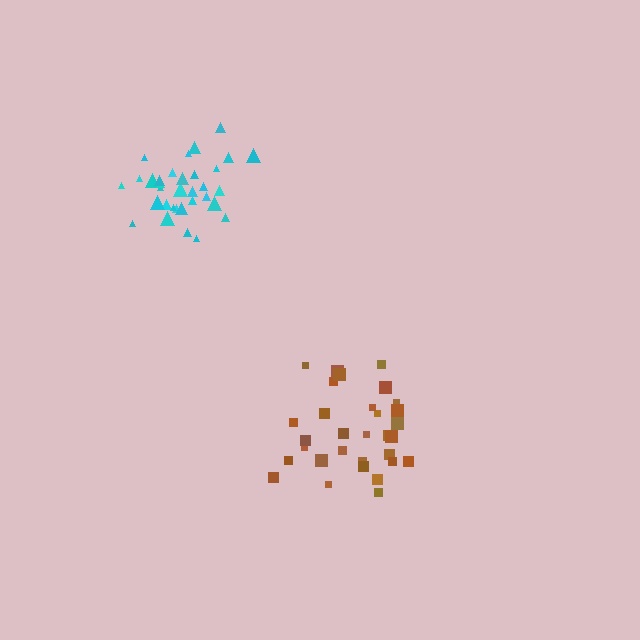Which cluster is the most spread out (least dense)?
Brown.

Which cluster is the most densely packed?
Cyan.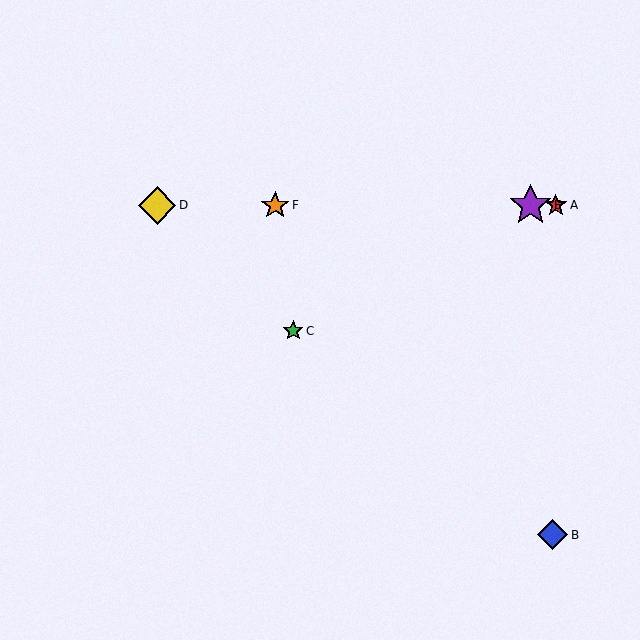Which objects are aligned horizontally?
Objects A, D, E, F are aligned horizontally.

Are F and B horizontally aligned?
No, F is at y≈205 and B is at y≈535.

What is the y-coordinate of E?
Object E is at y≈205.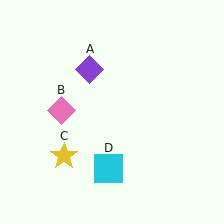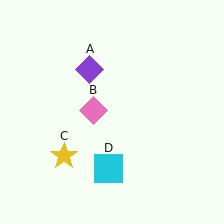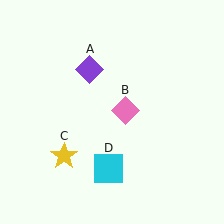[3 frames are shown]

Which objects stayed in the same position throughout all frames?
Purple diamond (object A) and yellow star (object C) and cyan square (object D) remained stationary.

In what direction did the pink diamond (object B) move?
The pink diamond (object B) moved right.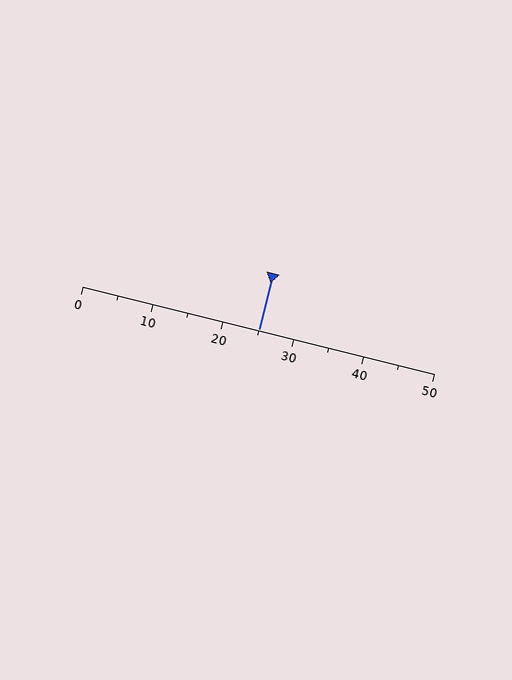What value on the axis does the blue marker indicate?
The marker indicates approximately 25.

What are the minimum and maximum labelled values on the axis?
The axis runs from 0 to 50.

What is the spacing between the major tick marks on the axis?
The major ticks are spaced 10 apart.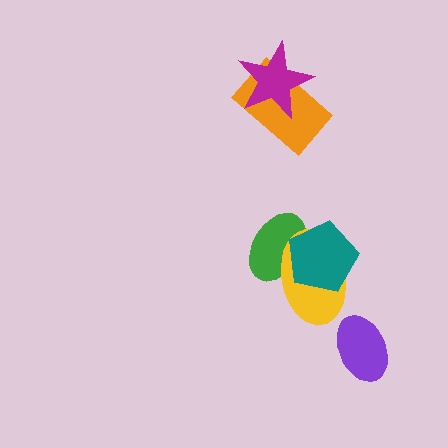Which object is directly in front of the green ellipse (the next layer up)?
The yellow ellipse is directly in front of the green ellipse.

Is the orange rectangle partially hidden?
Yes, it is partially covered by another shape.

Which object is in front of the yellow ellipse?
The teal pentagon is in front of the yellow ellipse.